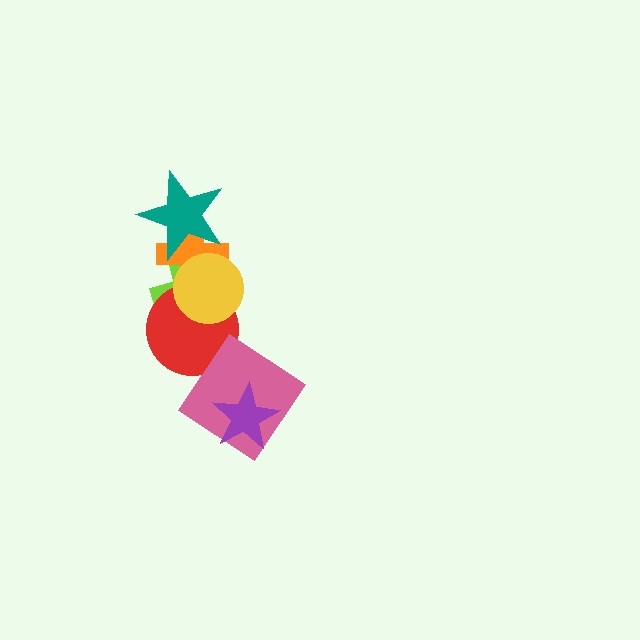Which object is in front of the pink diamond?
The purple star is in front of the pink diamond.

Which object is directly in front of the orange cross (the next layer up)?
The yellow circle is directly in front of the orange cross.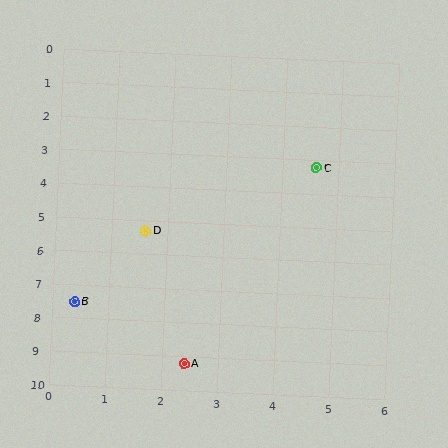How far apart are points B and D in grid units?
Points B and D are about 2.5 grid units apart.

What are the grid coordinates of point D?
Point D is at approximately (1.6, 5.3).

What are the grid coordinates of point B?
Point B is at approximately (0.4, 7.5).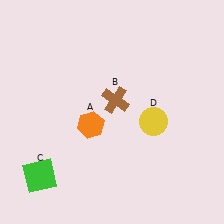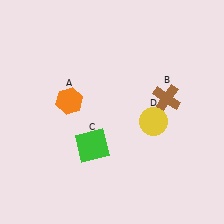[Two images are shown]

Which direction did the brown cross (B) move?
The brown cross (B) moved right.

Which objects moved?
The objects that moved are: the orange hexagon (A), the brown cross (B), the green square (C).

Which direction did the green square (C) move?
The green square (C) moved right.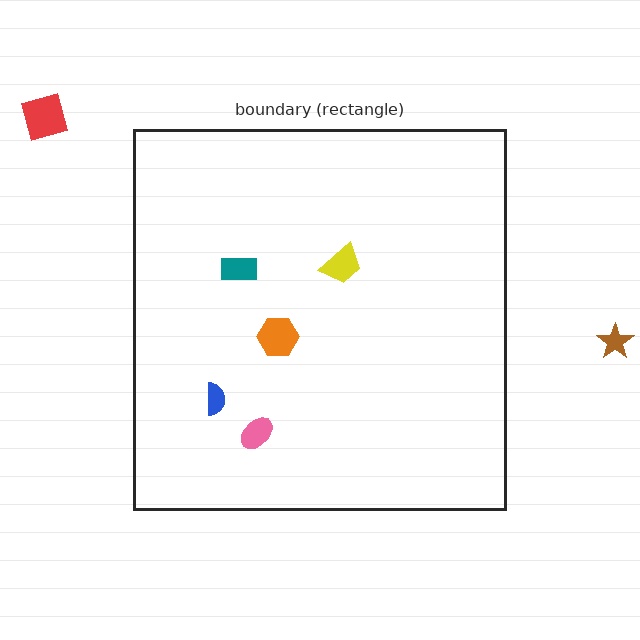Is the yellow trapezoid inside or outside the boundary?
Inside.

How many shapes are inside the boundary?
5 inside, 2 outside.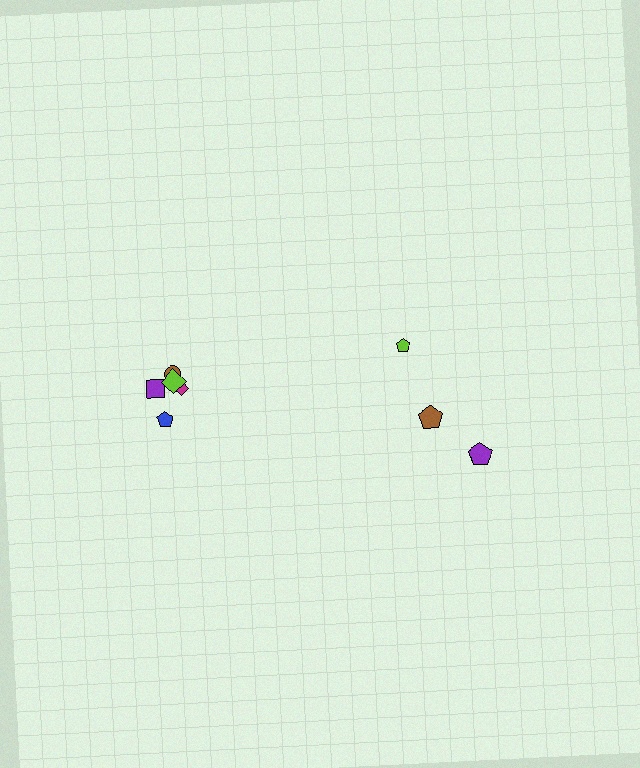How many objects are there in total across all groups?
There are 8 objects.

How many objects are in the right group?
There are 3 objects.